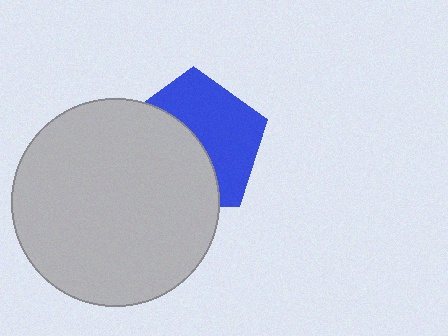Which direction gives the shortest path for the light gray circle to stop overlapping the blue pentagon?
Moving toward the lower-left gives the shortest separation.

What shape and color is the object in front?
The object in front is a light gray circle.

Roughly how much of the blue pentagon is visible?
About half of it is visible (roughly 51%).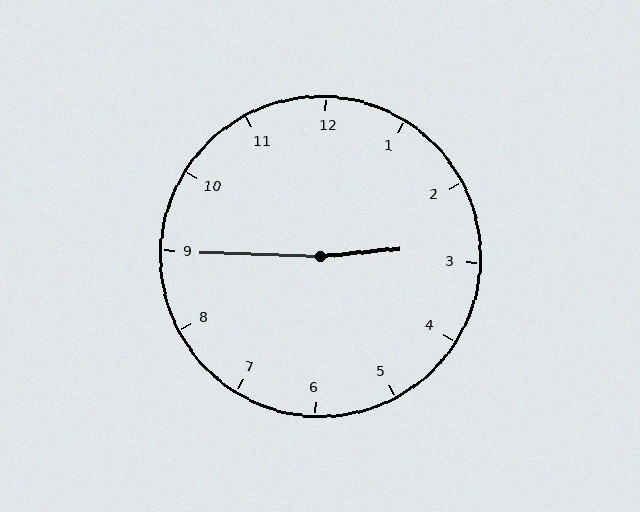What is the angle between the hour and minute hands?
Approximately 172 degrees.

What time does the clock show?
2:45.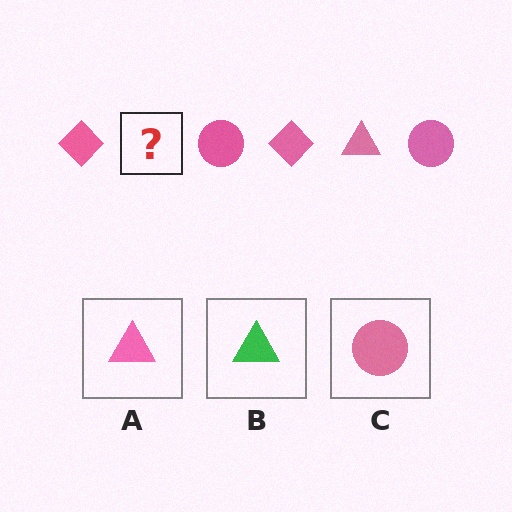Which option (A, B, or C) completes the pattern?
A.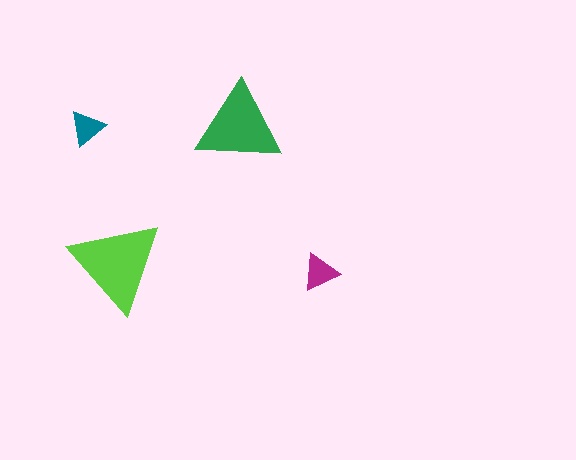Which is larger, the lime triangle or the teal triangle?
The lime one.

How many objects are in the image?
There are 4 objects in the image.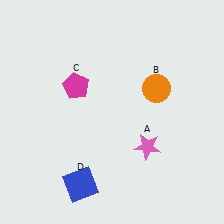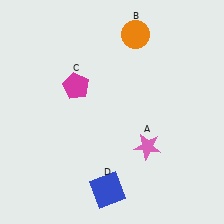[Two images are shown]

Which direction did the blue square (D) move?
The blue square (D) moved right.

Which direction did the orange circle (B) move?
The orange circle (B) moved up.